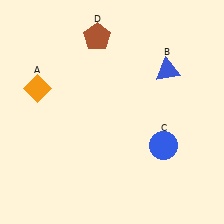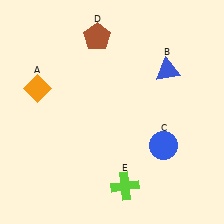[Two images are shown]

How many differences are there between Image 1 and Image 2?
There is 1 difference between the two images.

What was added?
A lime cross (E) was added in Image 2.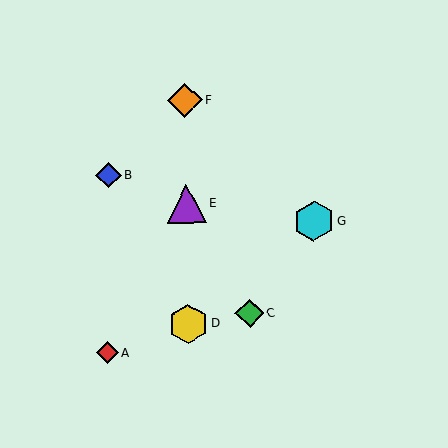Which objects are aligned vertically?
Objects D, E, F are aligned vertically.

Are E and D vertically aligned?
Yes, both are at x≈186.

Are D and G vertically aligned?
No, D is at x≈189 and G is at x≈314.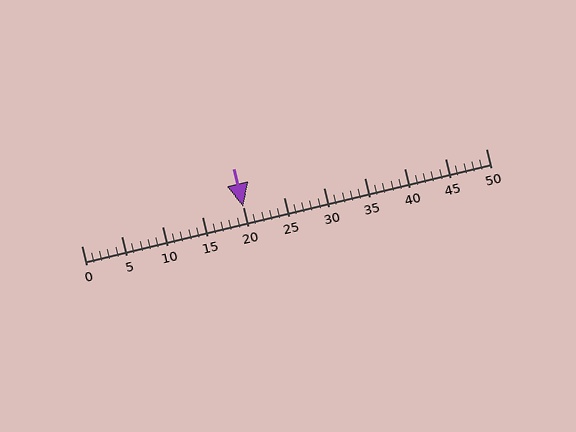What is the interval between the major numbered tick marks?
The major tick marks are spaced 5 units apart.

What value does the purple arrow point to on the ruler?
The purple arrow points to approximately 20.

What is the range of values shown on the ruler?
The ruler shows values from 0 to 50.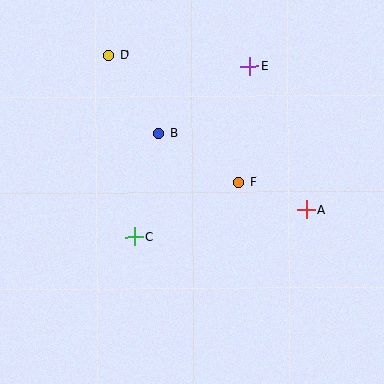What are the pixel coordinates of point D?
Point D is at (109, 55).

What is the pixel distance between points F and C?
The distance between F and C is 118 pixels.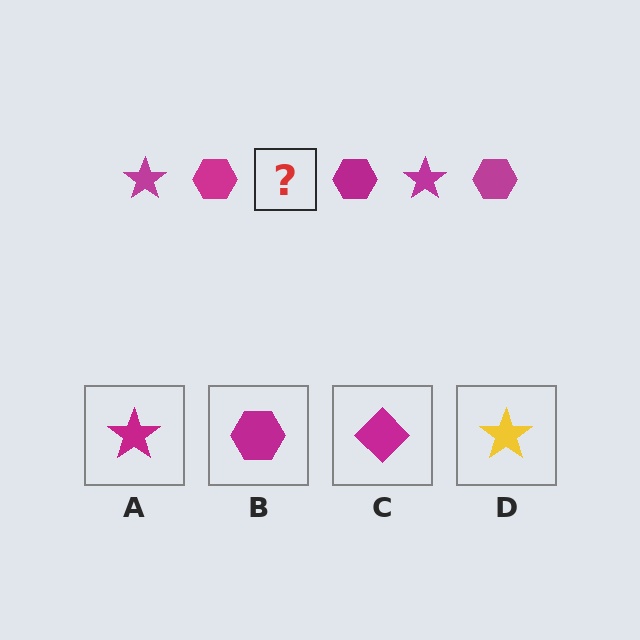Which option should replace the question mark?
Option A.